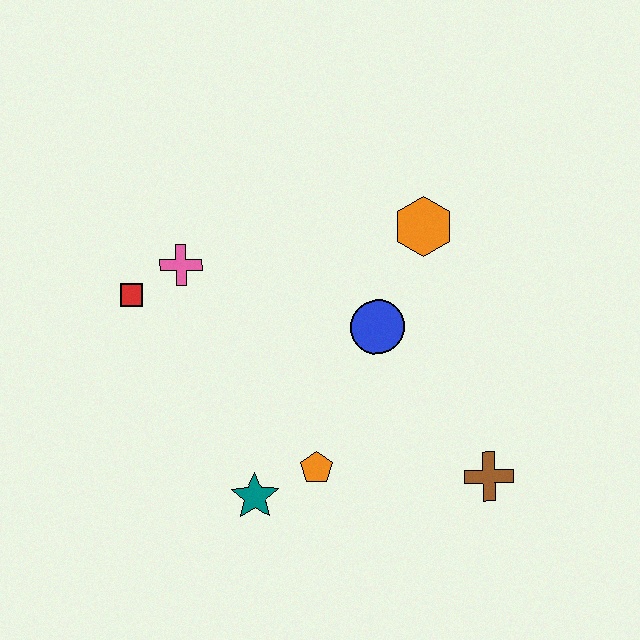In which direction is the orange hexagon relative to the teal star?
The orange hexagon is above the teal star.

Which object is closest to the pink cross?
The red square is closest to the pink cross.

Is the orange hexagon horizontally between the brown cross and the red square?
Yes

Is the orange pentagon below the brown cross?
No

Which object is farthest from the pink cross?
The brown cross is farthest from the pink cross.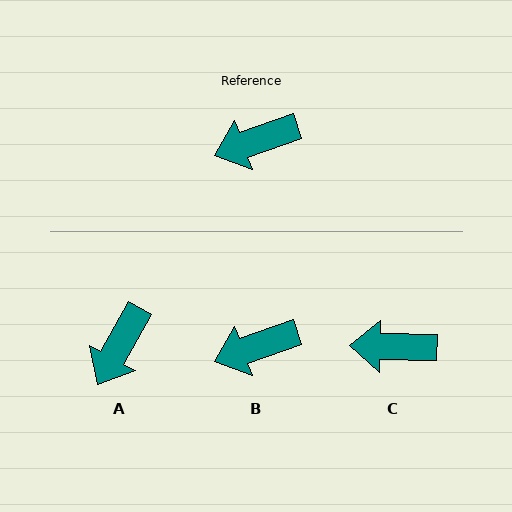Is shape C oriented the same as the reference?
No, it is off by about 20 degrees.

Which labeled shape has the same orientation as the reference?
B.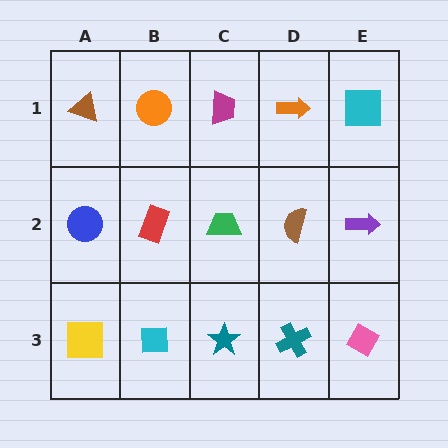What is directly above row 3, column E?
A purple arrow.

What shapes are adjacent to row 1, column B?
A red rectangle (row 2, column B), a brown triangle (row 1, column A), a magenta trapezoid (row 1, column C).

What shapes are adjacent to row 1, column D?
A brown semicircle (row 2, column D), a magenta trapezoid (row 1, column C), a cyan square (row 1, column E).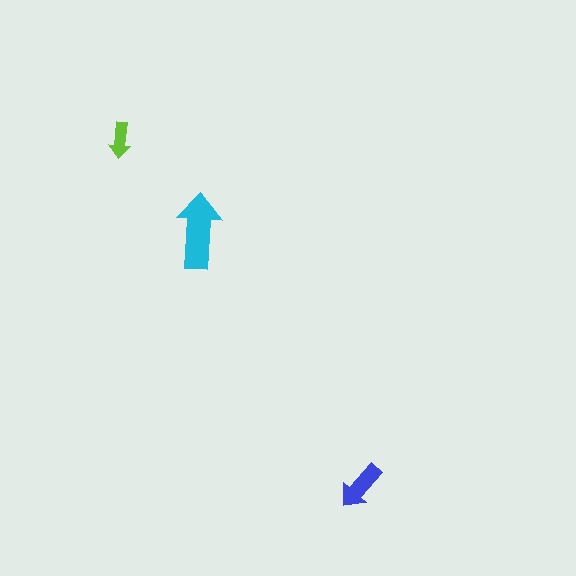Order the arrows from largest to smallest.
the cyan one, the blue one, the lime one.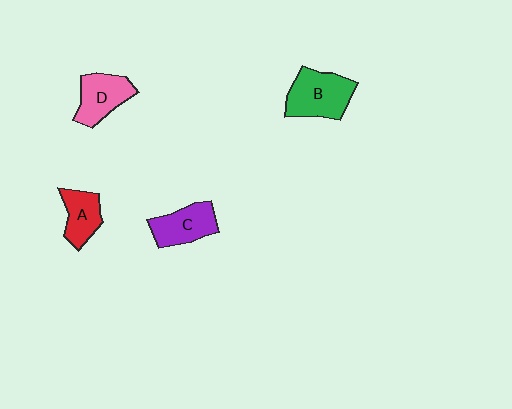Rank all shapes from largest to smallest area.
From largest to smallest: B (green), D (pink), C (purple), A (red).